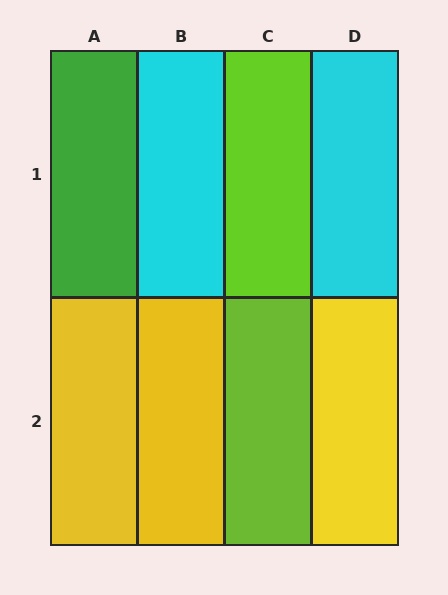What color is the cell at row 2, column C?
Lime.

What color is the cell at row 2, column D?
Yellow.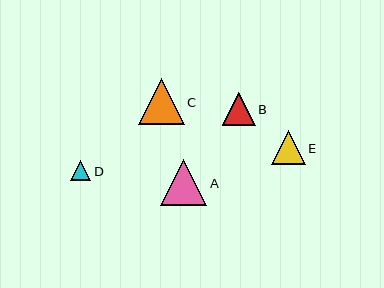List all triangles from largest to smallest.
From largest to smallest: A, C, E, B, D.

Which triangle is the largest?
Triangle A is the largest with a size of approximately 46 pixels.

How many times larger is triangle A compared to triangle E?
Triangle A is approximately 1.4 times the size of triangle E.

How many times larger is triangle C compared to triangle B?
Triangle C is approximately 1.4 times the size of triangle B.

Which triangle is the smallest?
Triangle D is the smallest with a size of approximately 20 pixels.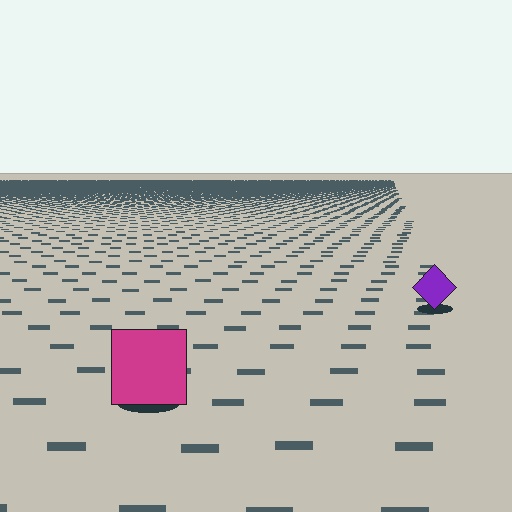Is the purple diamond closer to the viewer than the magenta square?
No. The magenta square is closer — you can tell from the texture gradient: the ground texture is coarser near it.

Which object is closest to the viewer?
The magenta square is closest. The texture marks near it are larger and more spread out.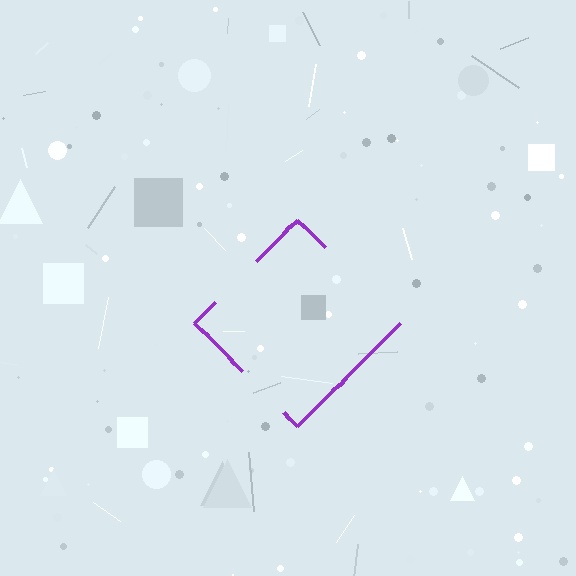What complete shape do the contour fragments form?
The contour fragments form a diamond.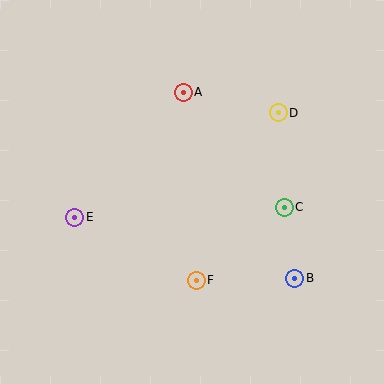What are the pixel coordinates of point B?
Point B is at (295, 278).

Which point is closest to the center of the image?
Point F at (196, 280) is closest to the center.